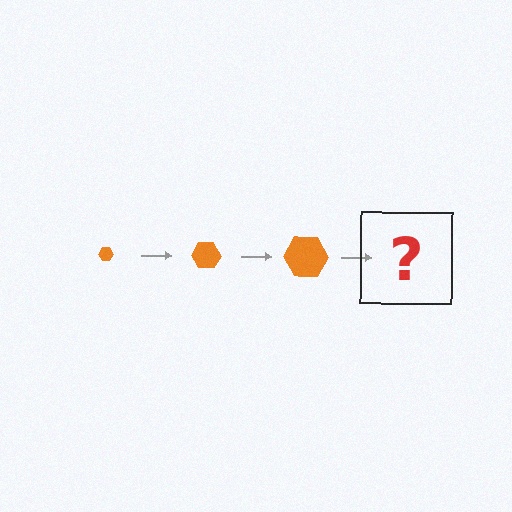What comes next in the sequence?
The next element should be an orange hexagon, larger than the previous one.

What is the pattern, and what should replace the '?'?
The pattern is that the hexagon gets progressively larger each step. The '?' should be an orange hexagon, larger than the previous one.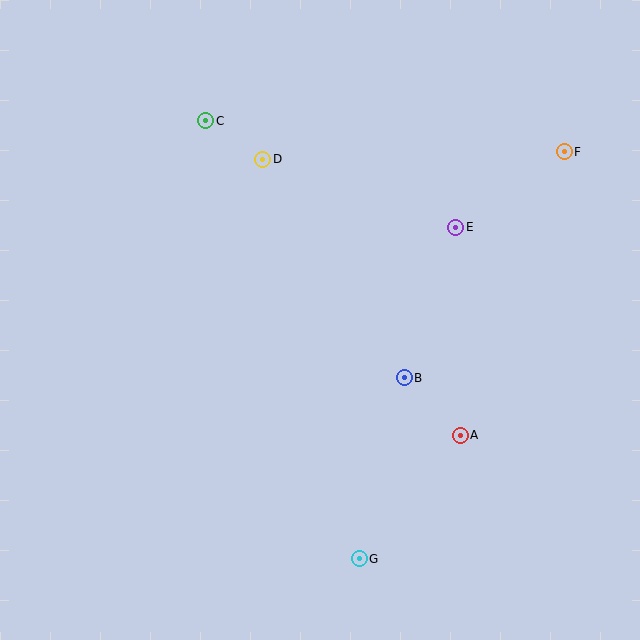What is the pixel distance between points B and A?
The distance between B and A is 80 pixels.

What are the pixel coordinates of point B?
Point B is at (404, 378).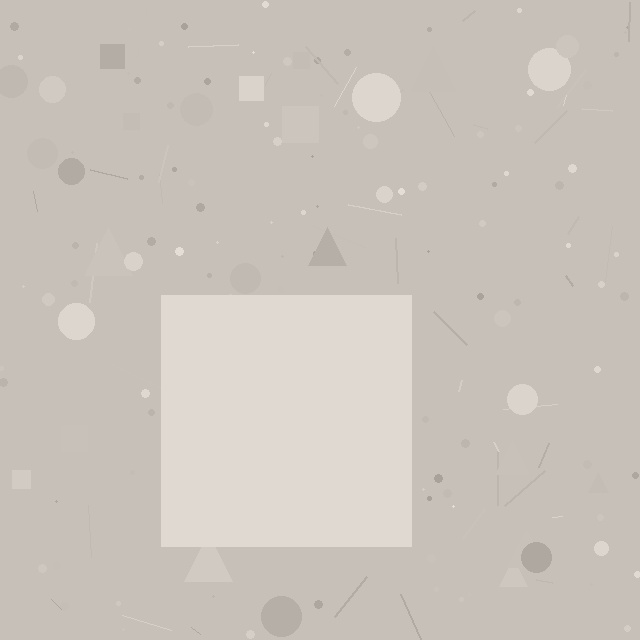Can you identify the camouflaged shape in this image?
The camouflaged shape is a square.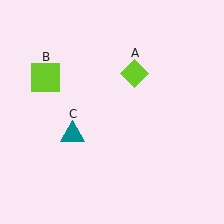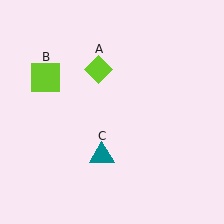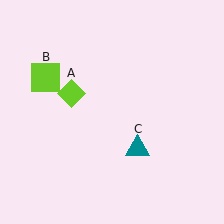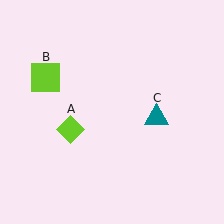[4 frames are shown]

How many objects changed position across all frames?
2 objects changed position: lime diamond (object A), teal triangle (object C).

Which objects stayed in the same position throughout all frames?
Lime square (object B) remained stationary.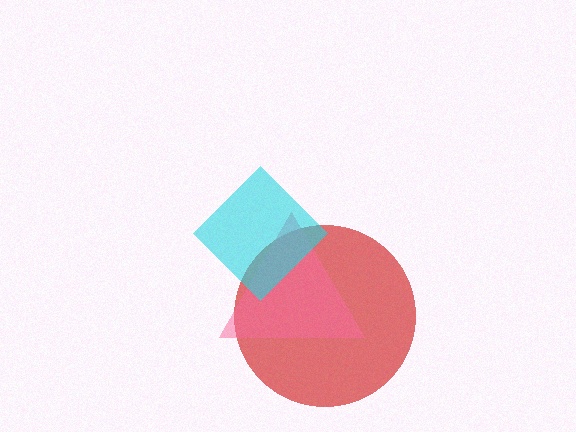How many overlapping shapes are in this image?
There are 3 overlapping shapes in the image.